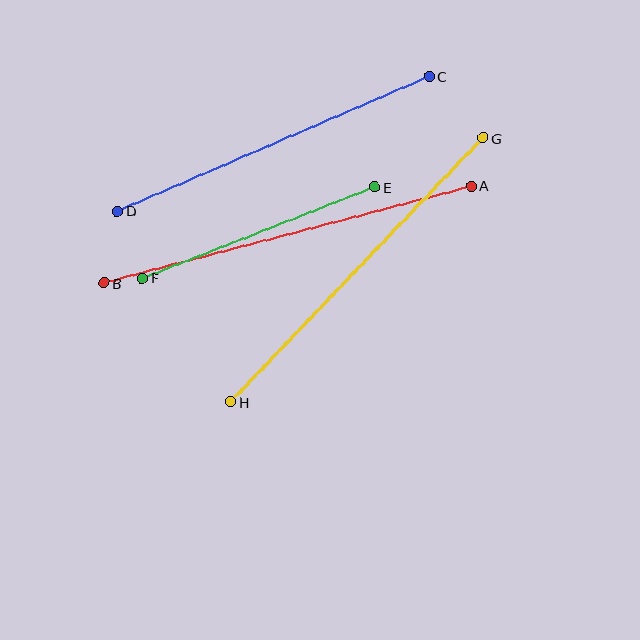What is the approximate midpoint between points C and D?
The midpoint is at approximately (273, 144) pixels.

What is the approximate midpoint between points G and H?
The midpoint is at approximately (357, 270) pixels.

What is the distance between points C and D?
The distance is approximately 339 pixels.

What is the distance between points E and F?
The distance is approximately 250 pixels.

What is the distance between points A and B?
The distance is approximately 380 pixels.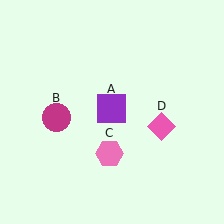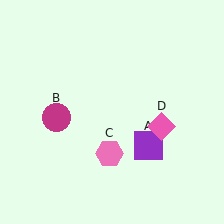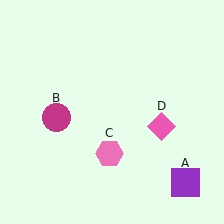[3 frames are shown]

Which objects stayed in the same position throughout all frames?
Magenta circle (object B) and pink hexagon (object C) and pink diamond (object D) remained stationary.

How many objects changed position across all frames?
1 object changed position: purple square (object A).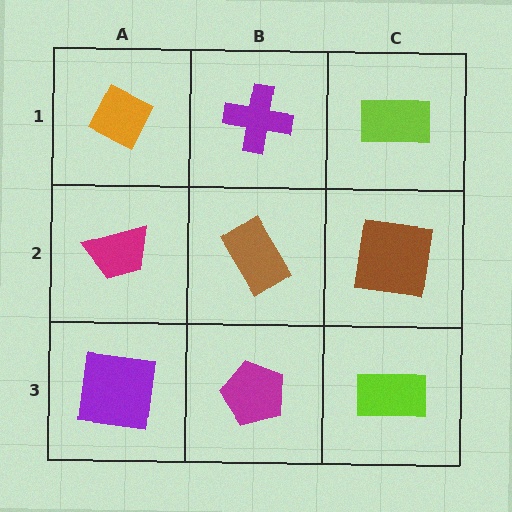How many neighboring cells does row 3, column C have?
2.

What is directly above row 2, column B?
A purple cross.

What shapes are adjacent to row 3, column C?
A brown square (row 2, column C), a magenta pentagon (row 3, column B).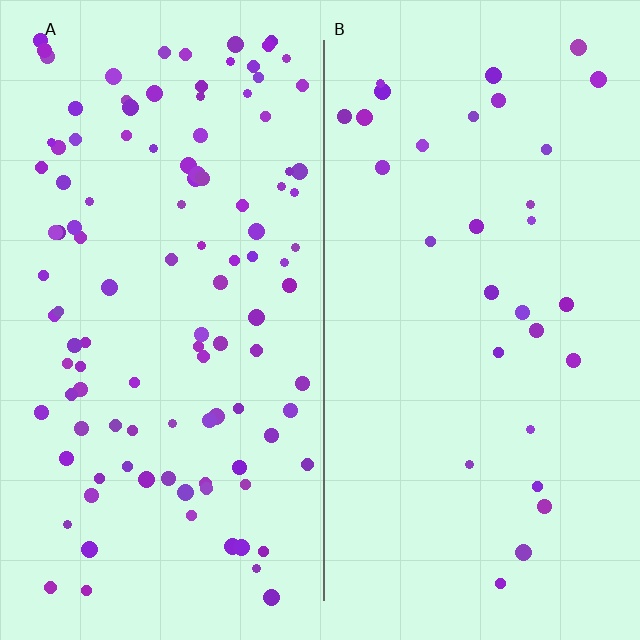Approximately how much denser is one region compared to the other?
Approximately 3.6× — region A over region B.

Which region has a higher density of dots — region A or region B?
A (the left).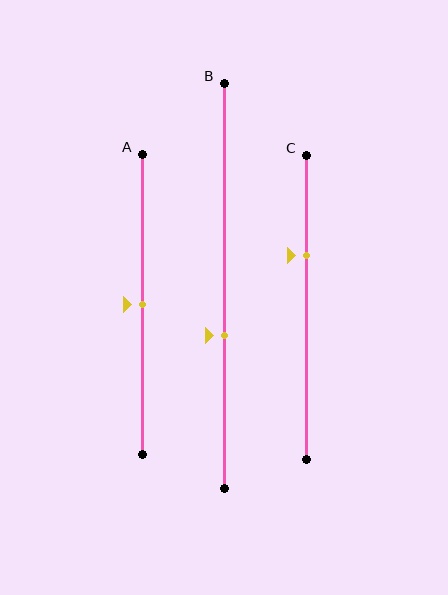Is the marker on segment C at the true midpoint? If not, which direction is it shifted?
No, the marker on segment C is shifted upward by about 17% of the segment length.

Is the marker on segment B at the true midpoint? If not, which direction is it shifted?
No, the marker on segment B is shifted downward by about 12% of the segment length.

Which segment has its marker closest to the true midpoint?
Segment A has its marker closest to the true midpoint.